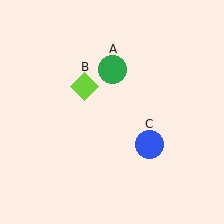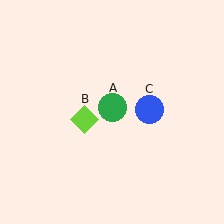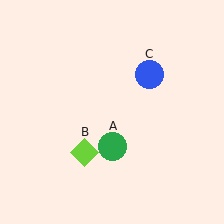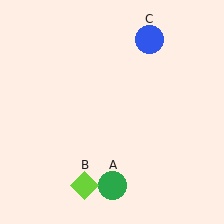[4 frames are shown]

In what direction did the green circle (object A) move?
The green circle (object A) moved down.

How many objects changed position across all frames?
3 objects changed position: green circle (object A), lime diamond (object B), blue circle (object C).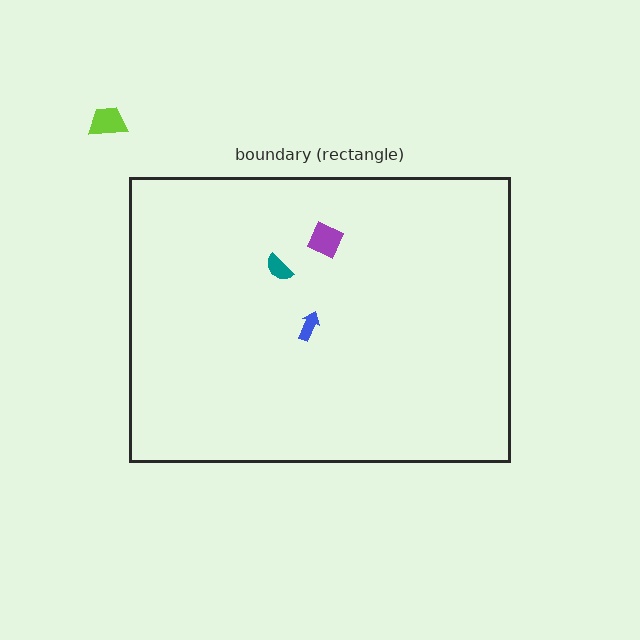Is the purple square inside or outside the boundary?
Inside.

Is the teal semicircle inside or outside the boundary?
Inside.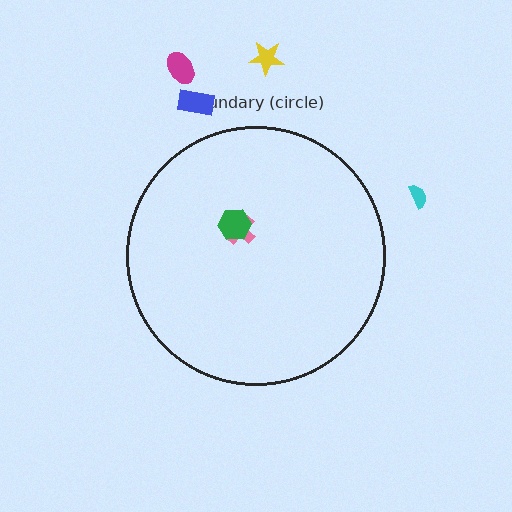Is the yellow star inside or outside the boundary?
Outside.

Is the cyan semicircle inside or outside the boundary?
Outside.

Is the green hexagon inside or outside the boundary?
Inside.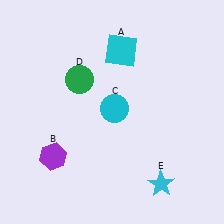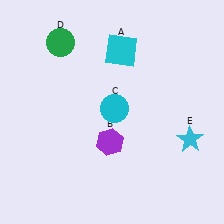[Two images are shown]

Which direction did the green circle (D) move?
The green circle (D) moved up.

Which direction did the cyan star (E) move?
The cyan star (E) moved up.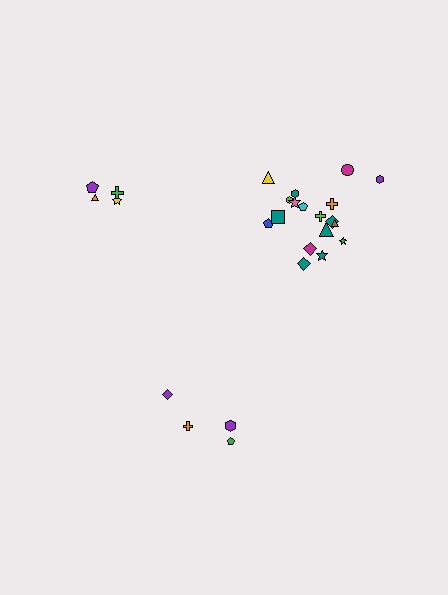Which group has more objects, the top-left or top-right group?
The top-right group.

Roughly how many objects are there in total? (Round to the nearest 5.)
Roughly 25 objects in total.